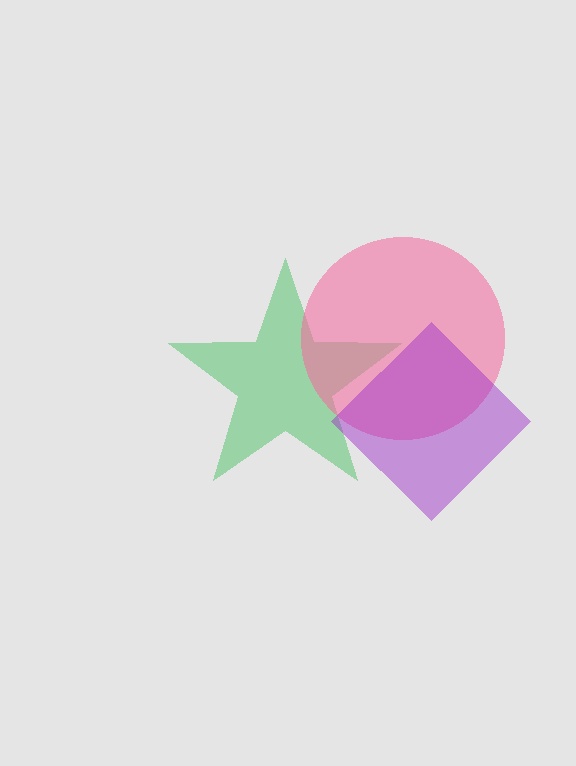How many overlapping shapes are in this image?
There are 3 overlapping shapes in the image.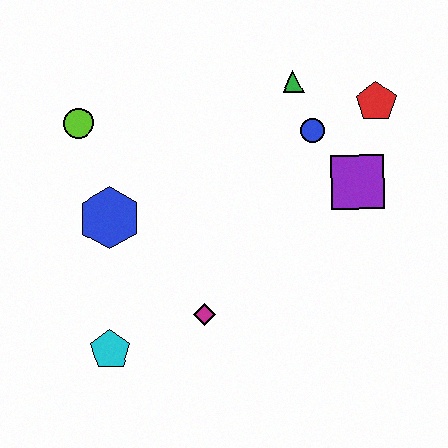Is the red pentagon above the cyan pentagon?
Yes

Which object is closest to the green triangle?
The blue circle is closest to the green triangle.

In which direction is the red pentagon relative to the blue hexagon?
The red pentagon is to the right of the blue hexagon.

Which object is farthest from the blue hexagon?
The red pentagon is farthest from the blue hexagon.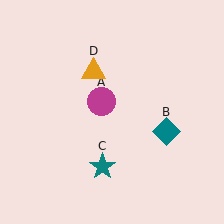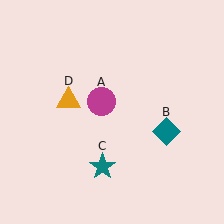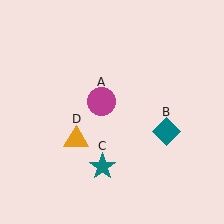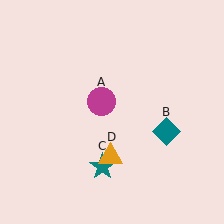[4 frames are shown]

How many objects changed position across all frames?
1 object changed position: orange triangle (object D).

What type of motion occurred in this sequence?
The orange triangle (object D) rotated counterclockwise around the center of the scene.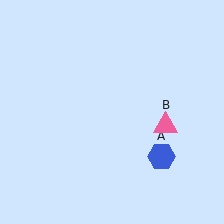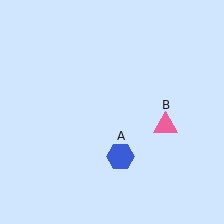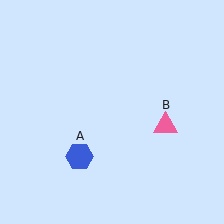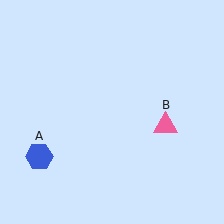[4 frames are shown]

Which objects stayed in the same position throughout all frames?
Pink triangle (object B) remained stationary.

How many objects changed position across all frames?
1 object changed position: blue hexagon (object A).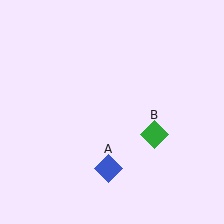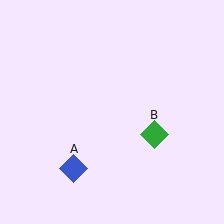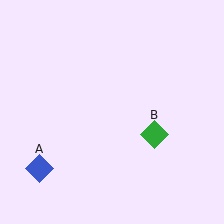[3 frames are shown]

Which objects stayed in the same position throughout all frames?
Green diamond (object B) remained stationary.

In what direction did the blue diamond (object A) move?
The blue diamond (object A) moved left.